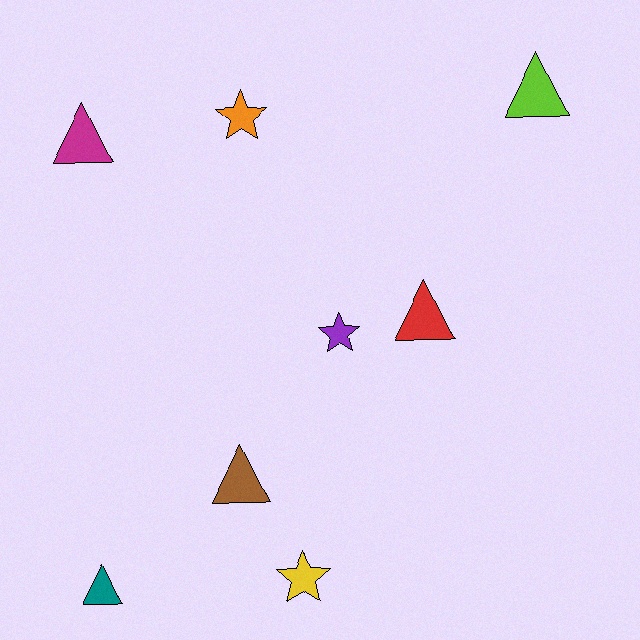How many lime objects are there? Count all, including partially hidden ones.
There is 1 lime object.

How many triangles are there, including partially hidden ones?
There are 5 triangles.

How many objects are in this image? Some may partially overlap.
There are 8 objects.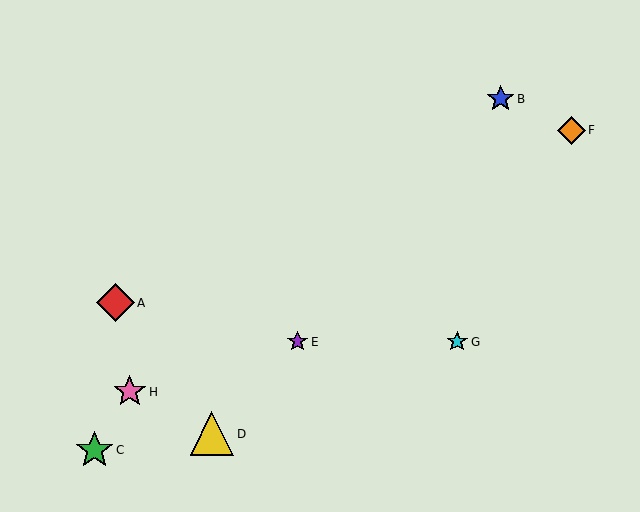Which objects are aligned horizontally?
Objects E, G are aligned horizontally.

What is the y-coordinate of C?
Object C is at y≈450.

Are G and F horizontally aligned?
No, G is at y≈342 and F is at y≈130.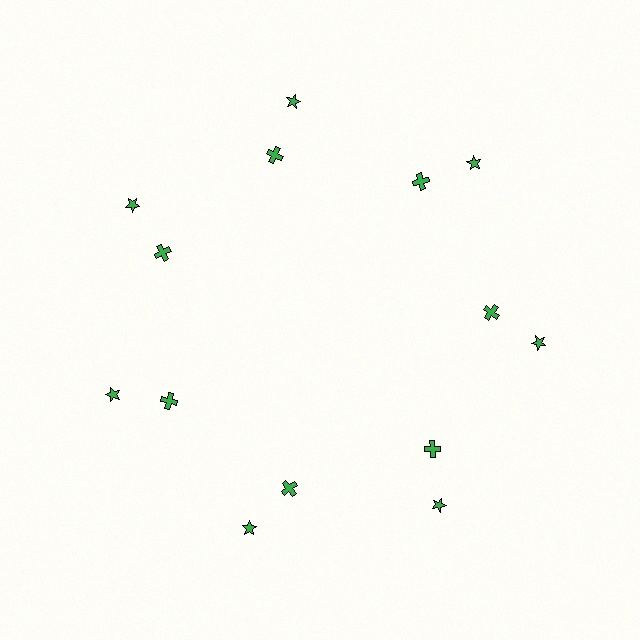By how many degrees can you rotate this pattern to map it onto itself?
The pattern maps onto itself every 51 degrees of rotation.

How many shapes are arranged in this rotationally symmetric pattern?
There are 14 shapes, arranged in 7 groups of 2.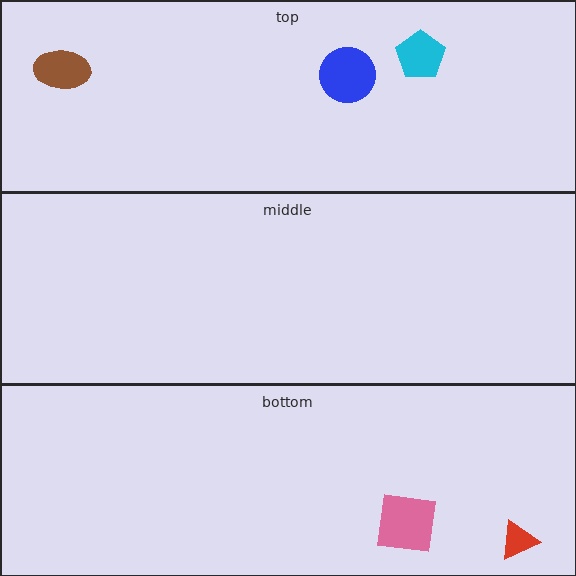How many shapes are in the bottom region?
2.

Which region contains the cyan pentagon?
The top region.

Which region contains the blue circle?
The top region.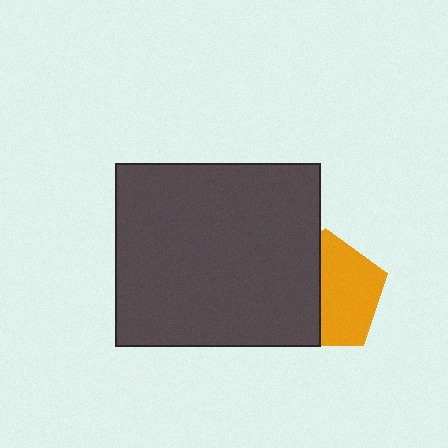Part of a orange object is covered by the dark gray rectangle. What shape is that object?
It is a pentagon.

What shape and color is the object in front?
The object in front is a dark gray rectangle.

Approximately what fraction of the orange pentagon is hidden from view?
Roughly 45% of the orange pentagon is hidden behind the dark gray rectangle.